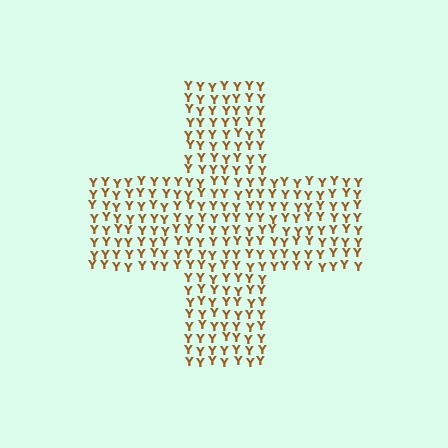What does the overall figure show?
The overall figure shows a cross.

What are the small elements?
The small elements are letter Y's.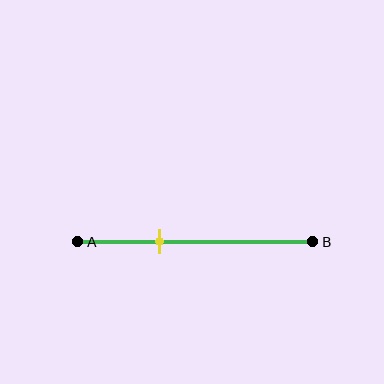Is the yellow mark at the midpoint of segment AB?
No, the mark is at about 35% from A, not at the 50% midpoint.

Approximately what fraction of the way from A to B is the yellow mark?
The yellow mark is approximately 35% of the way from A to B.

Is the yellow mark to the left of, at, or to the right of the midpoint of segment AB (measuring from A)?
The yellow mark is to the left of the midpoint of segment AB.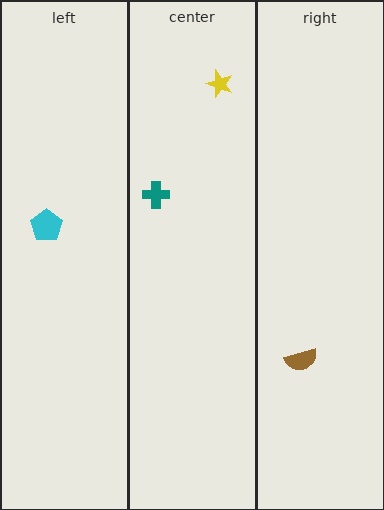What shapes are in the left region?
The cyan pentagon.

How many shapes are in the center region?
2.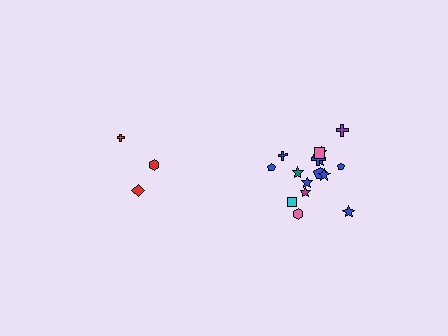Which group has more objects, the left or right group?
The right group.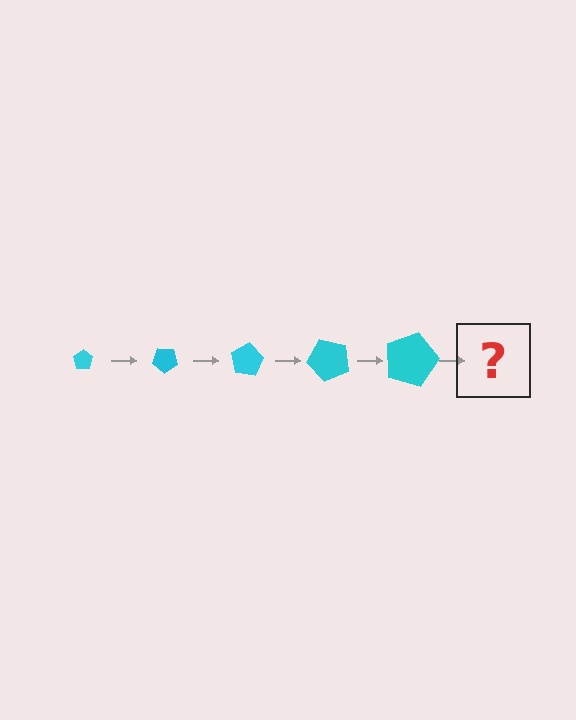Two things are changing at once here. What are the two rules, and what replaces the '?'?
The two rules are that the pentagon grows larger each step and it rotates 40 degrees each step. The '?' should be a pentagon, larger than the previous one and rotated 200 degrees from the start.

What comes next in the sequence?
The next element should be a pentagon, larger than the previous one and rotated 200 degrees from the start.